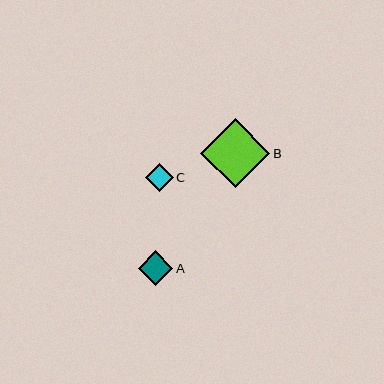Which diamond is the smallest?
Diamond C is the smallest with a size of approximately 27 pixels.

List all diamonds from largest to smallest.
From largest to smallest: B, A, C.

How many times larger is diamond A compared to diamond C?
Diamond A is approximately 1.3 times the size of diamond C.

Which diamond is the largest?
Diamond B is the largest with a size of approximately 69 pixels.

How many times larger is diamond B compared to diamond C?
Diamond B is approximately 2.5 times the size of diamond C.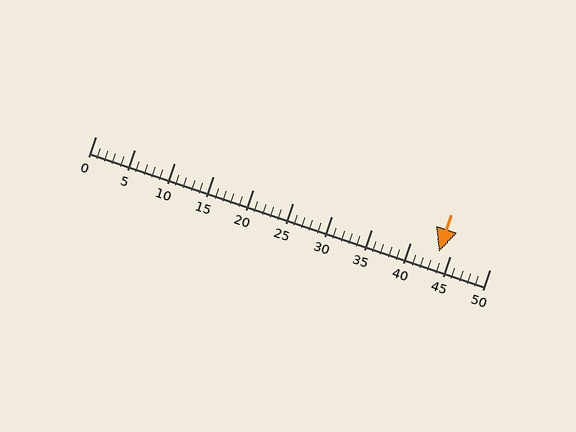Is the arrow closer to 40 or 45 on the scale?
The arrow is closer to 45.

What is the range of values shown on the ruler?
The ruler shows values from 0 to 50.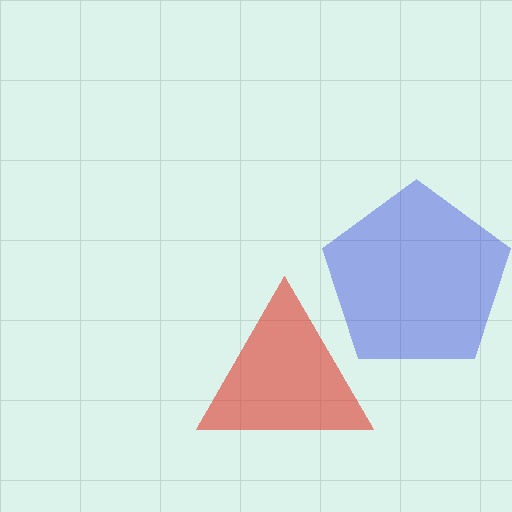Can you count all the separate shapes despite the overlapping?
Yes, there are 2 separate shapes.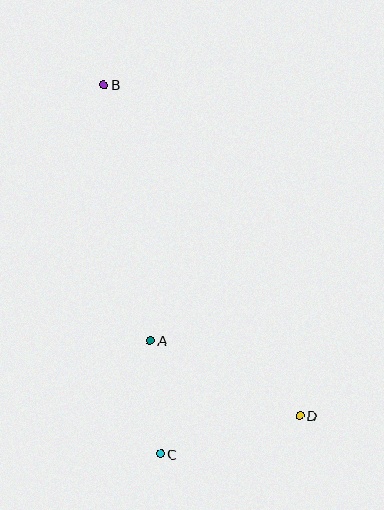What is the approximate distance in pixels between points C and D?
The distance between C and D is approximately 144 pixels.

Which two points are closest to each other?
Points A and C are closest to each other.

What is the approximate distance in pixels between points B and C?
The distance between B and C is approximately 374 pixels.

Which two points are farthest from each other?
Points B and D are farthest from each other.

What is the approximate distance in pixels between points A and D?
The distance between A and D is approximately 167 pixels.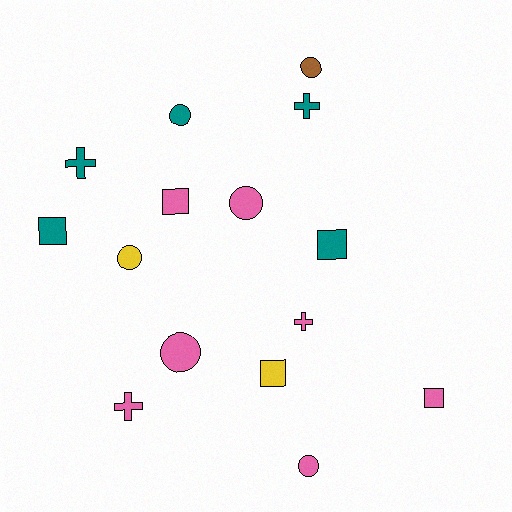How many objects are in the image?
There are 15 objects.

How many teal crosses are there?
There are 2 teal crosses.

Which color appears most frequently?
Pink, with 7 objects.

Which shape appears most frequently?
Circle, with 6 objects.